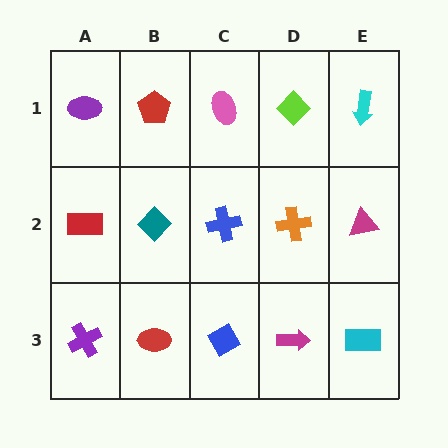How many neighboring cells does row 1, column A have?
2.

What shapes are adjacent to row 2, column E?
A cyan arrow (row 1, column E), a cyan rectangle (row 3, column E), an orange cross (row 2, column D).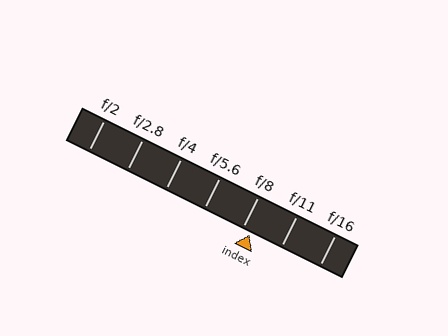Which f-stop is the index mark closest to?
The index mark is closest to f/8.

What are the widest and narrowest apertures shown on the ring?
The widest aperture shown is f/2 and the narrowest is f/16.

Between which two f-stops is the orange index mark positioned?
The index mark is between f/8 and f/11.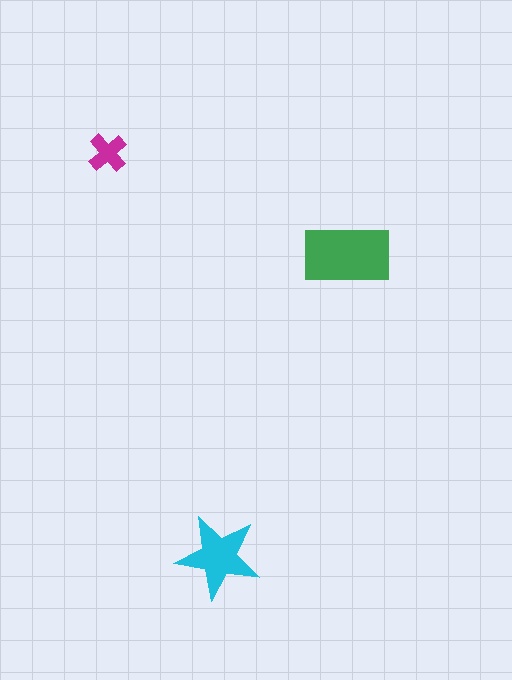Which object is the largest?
The green rectangle.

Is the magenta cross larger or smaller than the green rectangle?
Smaller.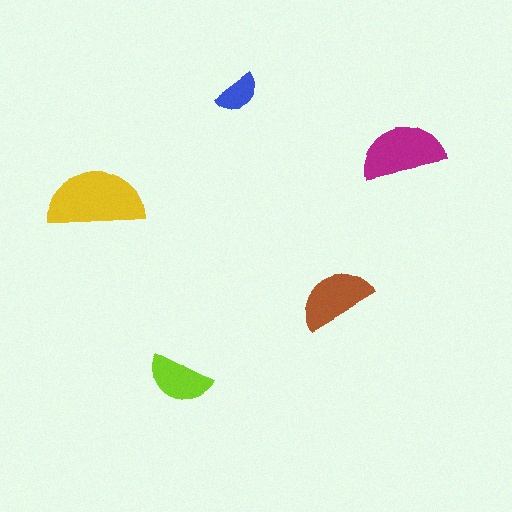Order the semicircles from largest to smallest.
the yellow one, the magenta one, the brown one, the lime one, the blue one.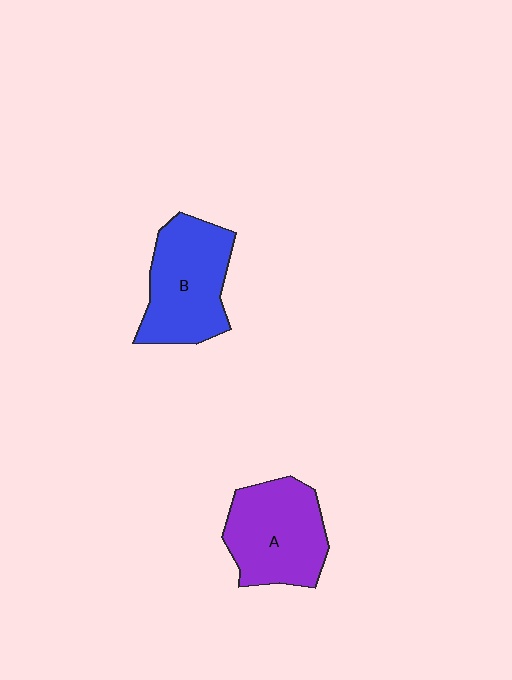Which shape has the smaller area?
Shape A (purple).